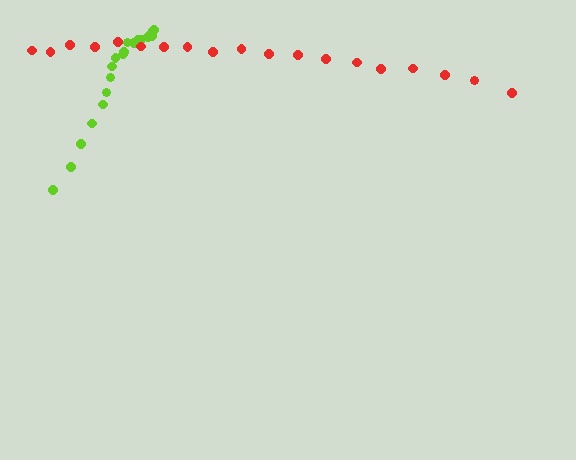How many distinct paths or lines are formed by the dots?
There are 2 distinct paths.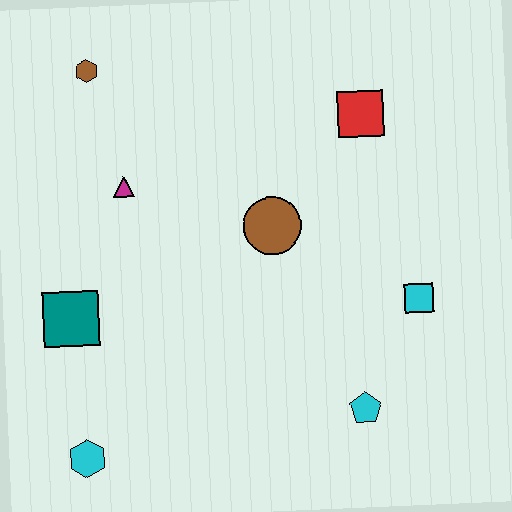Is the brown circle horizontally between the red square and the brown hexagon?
Yes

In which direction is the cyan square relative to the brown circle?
The cyan square is to the right of the brown circle.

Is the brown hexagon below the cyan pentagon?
No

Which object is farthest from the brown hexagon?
The cyan pentagon is farthest from the brown hexagon.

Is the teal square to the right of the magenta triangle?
No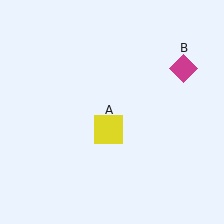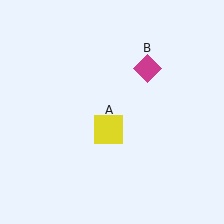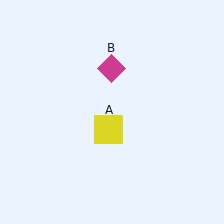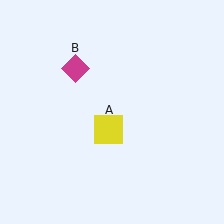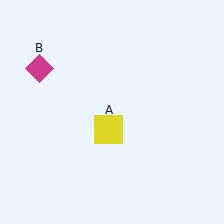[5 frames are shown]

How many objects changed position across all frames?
1 object changed position: magenta diamond (object B).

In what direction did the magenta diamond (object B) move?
The magenta diamond (object B) moved left.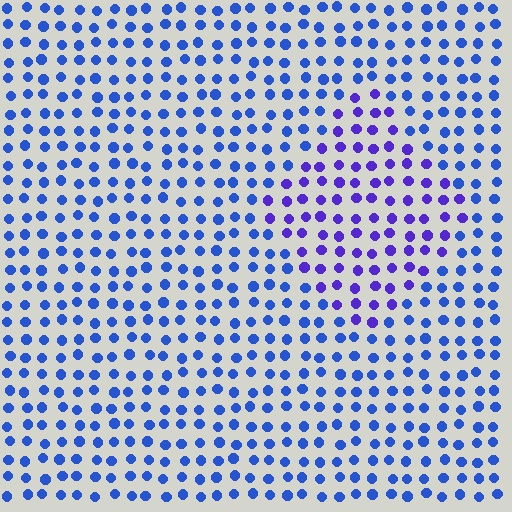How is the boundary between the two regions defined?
The boundary is defined purely by a slight shift in hue (about 32 degrees). Spacing, size, and orientation are identical on both sides.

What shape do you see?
I see a diamond.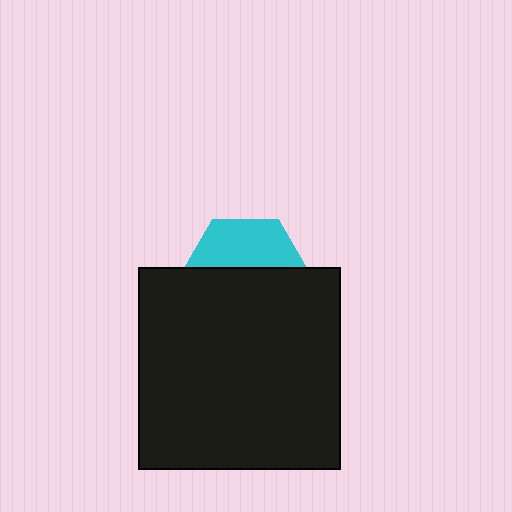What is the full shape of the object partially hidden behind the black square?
The partially hidden object is a cyan hexagon.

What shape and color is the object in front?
The object in front is a black square.